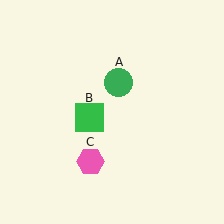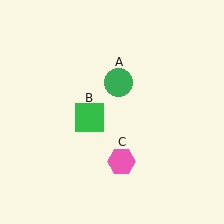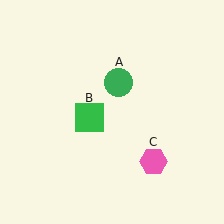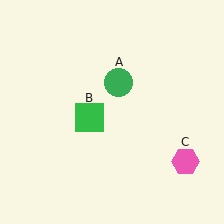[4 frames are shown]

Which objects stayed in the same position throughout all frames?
Green circle (object A) and green square (object B) remained stationary.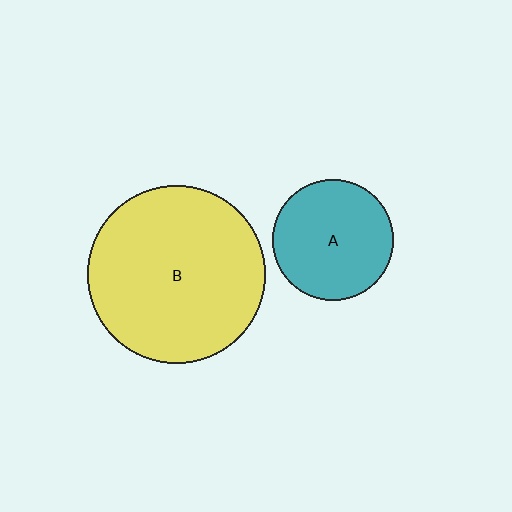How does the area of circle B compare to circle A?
Approximately 2.2 times.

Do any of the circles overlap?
No, none of the circles overlap.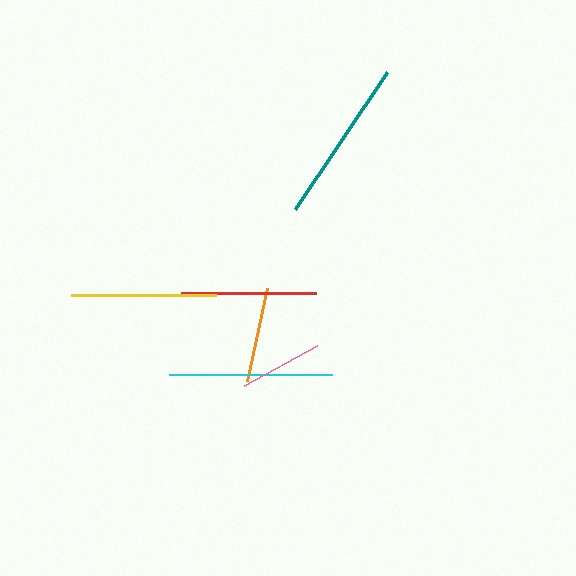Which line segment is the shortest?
The pink line is the shortest at approximately 84 pixels.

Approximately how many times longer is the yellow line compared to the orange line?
The yellow line is approximately 1.5 times the length of the orange line.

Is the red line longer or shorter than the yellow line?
The yellow line is longer than the red line.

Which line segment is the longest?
The teal line is the longest at approximately 166 pixels.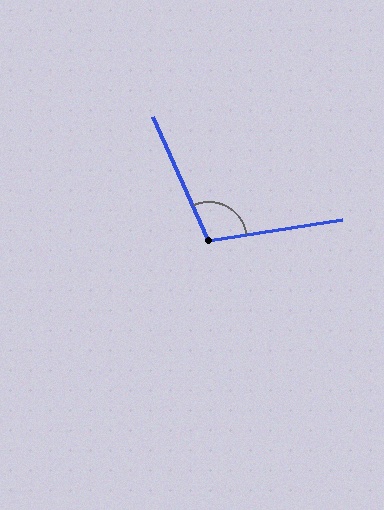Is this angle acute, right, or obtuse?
It is obtuse.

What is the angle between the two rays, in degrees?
Approximately 105 degrees.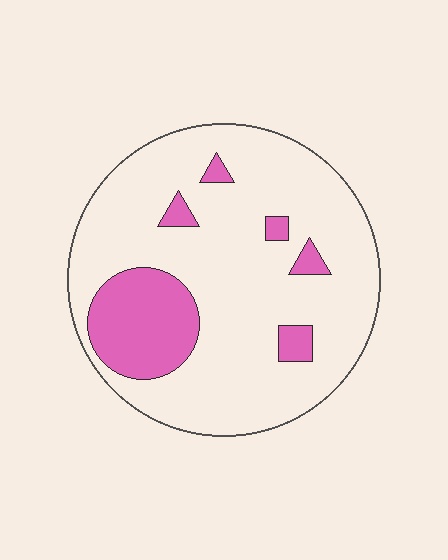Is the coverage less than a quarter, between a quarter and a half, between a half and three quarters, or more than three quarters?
Less than a quarter.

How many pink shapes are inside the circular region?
6.